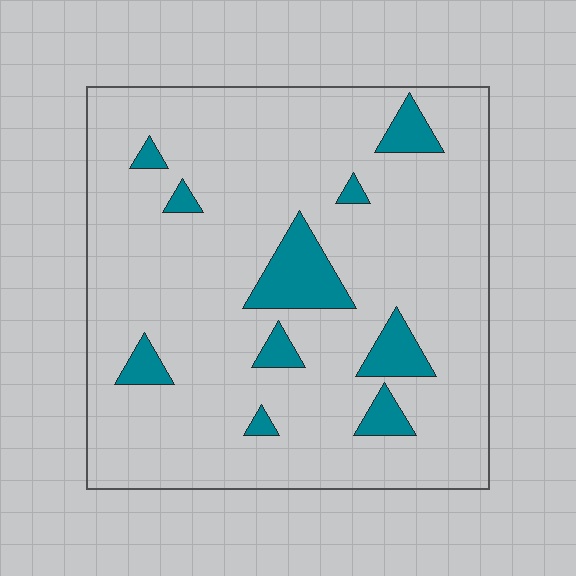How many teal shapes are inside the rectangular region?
10.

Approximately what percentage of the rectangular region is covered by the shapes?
Approximately 10%.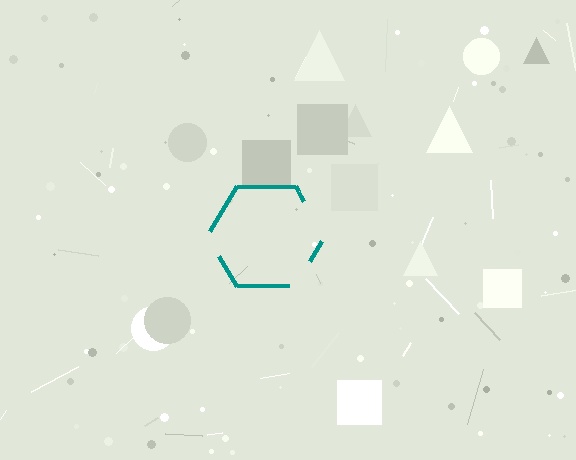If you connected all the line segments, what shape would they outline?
They would outline a hexagon.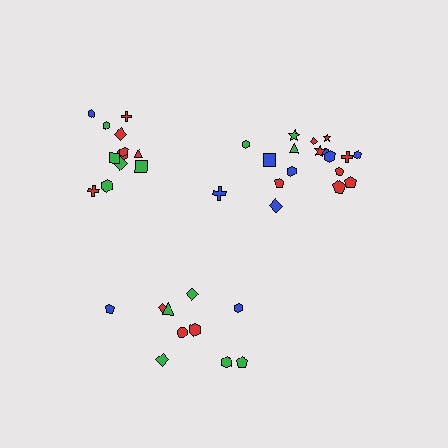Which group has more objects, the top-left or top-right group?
The top-right group.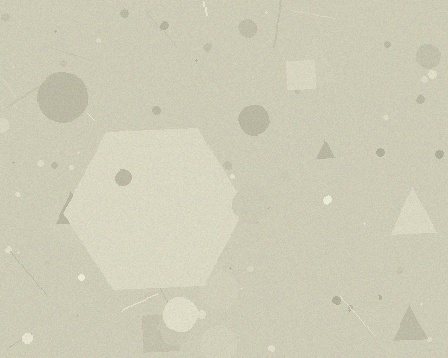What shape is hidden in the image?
A hexagon is hidden in the image.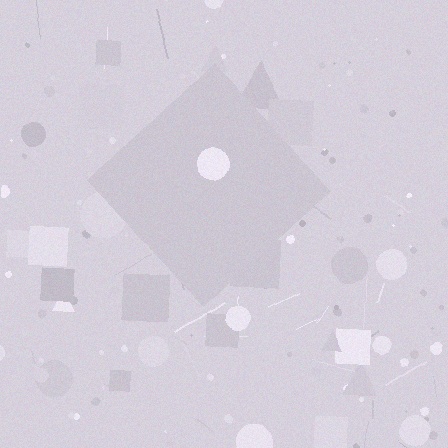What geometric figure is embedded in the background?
A diamond is embedded in the background.